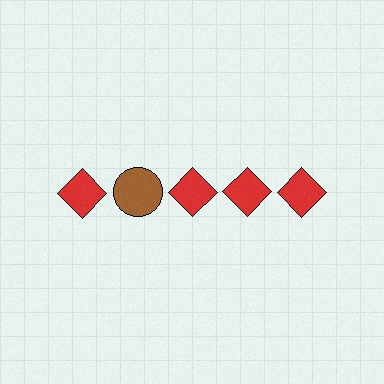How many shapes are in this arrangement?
There are 5 shapes arranged in a grid pattern.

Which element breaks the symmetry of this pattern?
The brown circle in the top row, second from left column breaks the symmetry. All other shapes are red diamonds.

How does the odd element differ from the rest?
It differs in both color (brown instead of red) and shape (circle instead of diamond).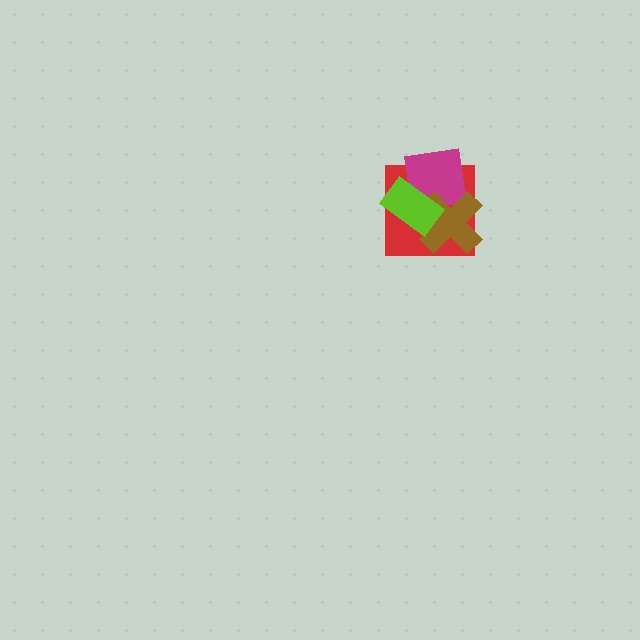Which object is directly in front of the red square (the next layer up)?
The magenta square is directly in front of the red square.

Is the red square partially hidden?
Yes, it is partially covered by another shape.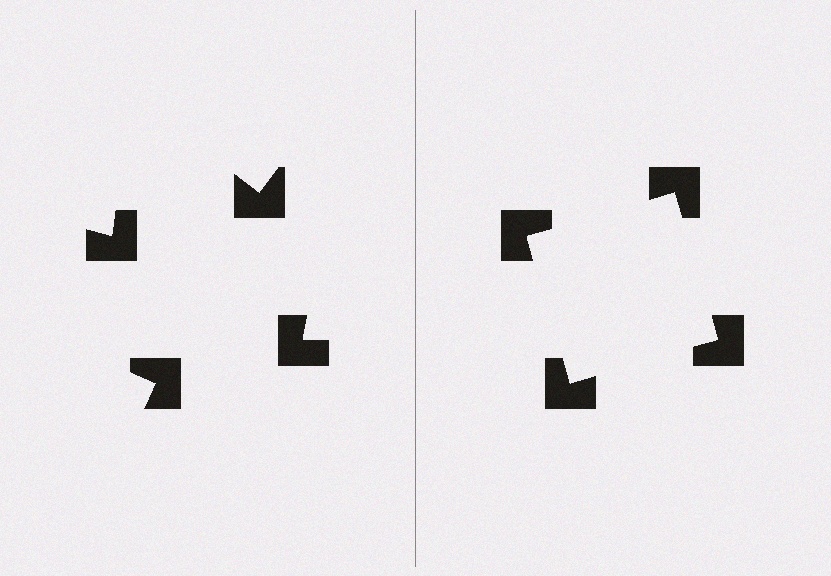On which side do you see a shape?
An illusory square appears on the right side. On the left side the wedge cuts are rotated, so no coherent shape forms.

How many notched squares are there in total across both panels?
8 — 4 on each side.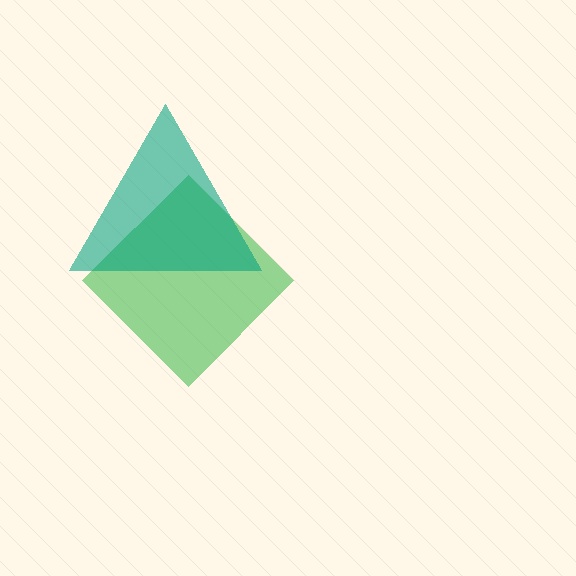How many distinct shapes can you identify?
There are 2 distinct shapes: a green diamond, a teal triangle.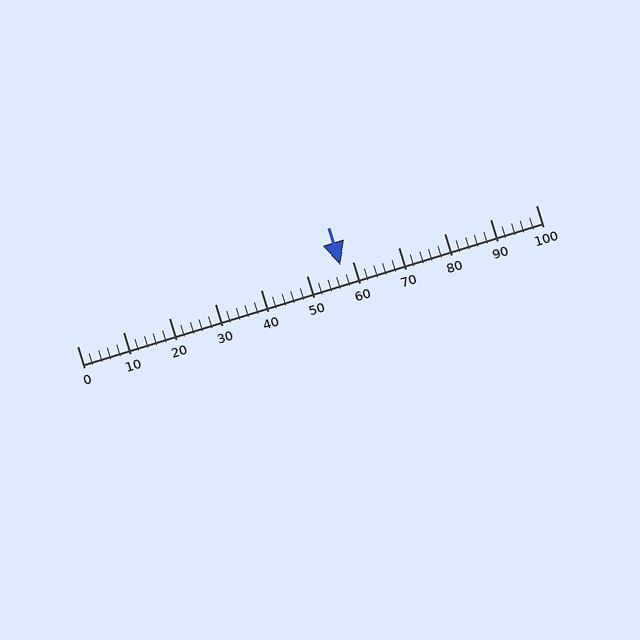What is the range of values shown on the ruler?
The ruler shows values from 0 to 100.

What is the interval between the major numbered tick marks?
The major tick marks are spaced 10 units apart.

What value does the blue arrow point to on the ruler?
The blue arrow points to approximately 57.